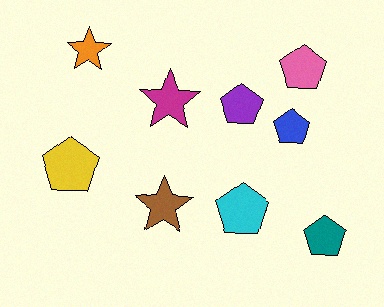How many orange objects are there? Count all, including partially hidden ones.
There is 1 orange object.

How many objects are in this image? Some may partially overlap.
There are 9 objects.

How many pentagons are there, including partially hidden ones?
There are 6 pentagons.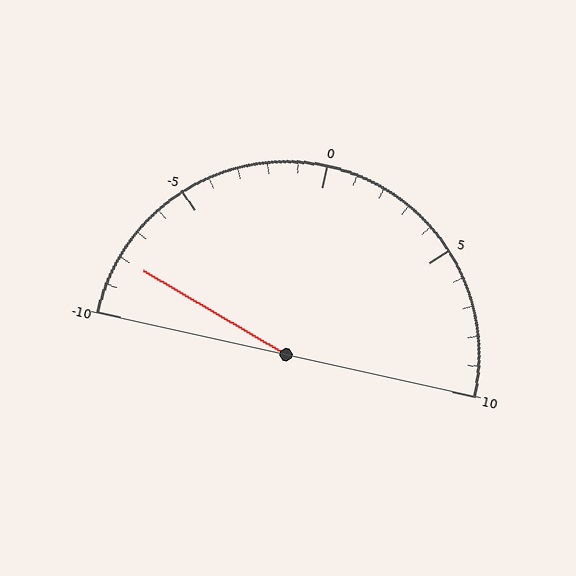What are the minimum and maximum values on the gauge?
The gauge ranges from -10 to 10.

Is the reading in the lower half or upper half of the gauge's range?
The reading is in the lower half of the range (-10 to 10).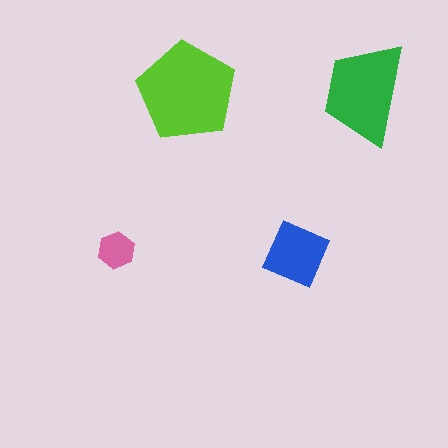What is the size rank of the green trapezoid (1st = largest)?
2nd.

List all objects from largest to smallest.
The lime pentagon, the green trapezoid, the blue square, the pink hexagon.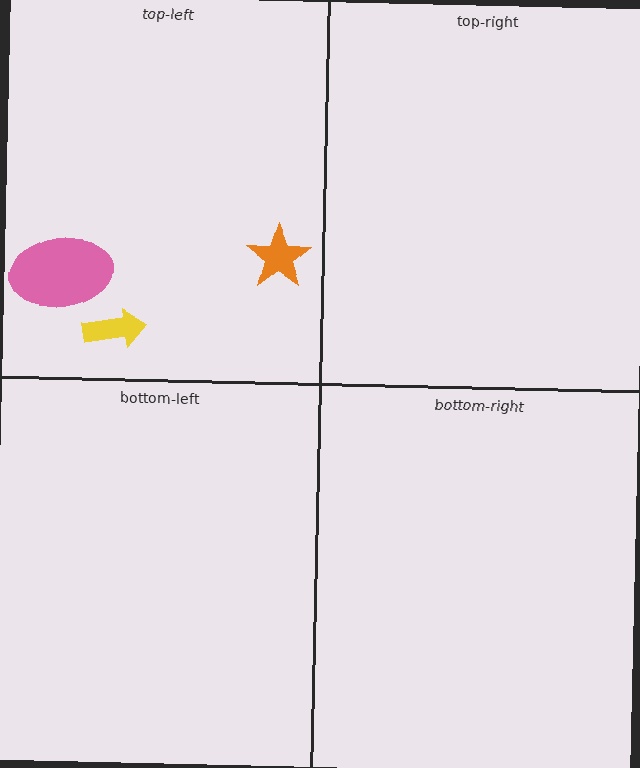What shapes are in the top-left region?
The orange star, the pink ellipse, the yellow arrow.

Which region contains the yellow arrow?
The top-left region.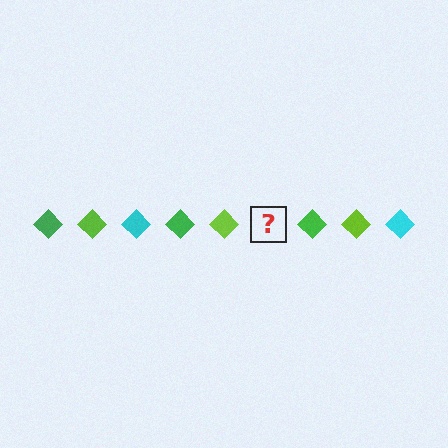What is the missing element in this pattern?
The missing element is a cyan diamond.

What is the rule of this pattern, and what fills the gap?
The rule is that the pattern cycles through green, lime, cyan diamonds. The gap should be filled with a cyan diamond.